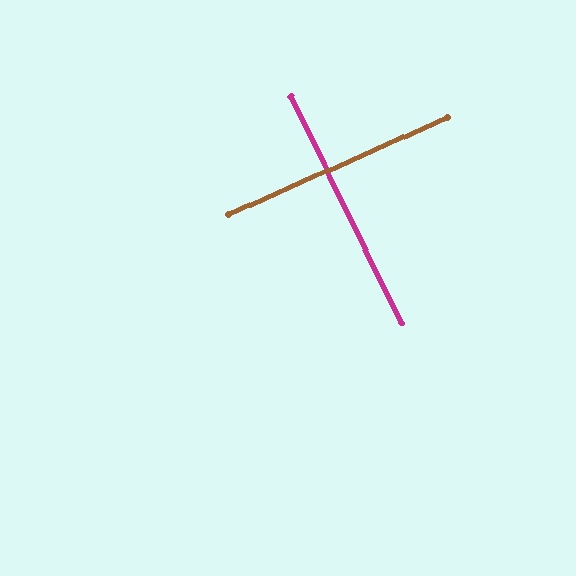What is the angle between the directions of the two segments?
Approximately 88 degrees.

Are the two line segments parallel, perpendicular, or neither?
Perpendicular — they meet at approximately 88°.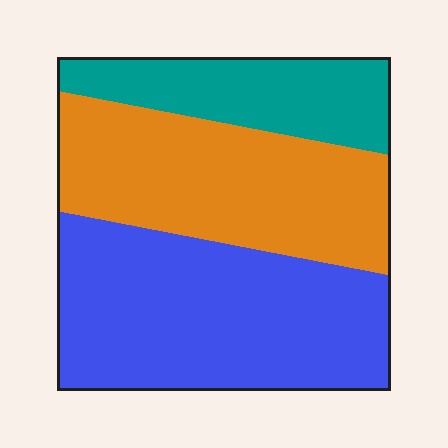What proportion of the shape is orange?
Orange takes up about three eighths (3/8) of the shape.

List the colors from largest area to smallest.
From largest to smallest: blue, orange, teal.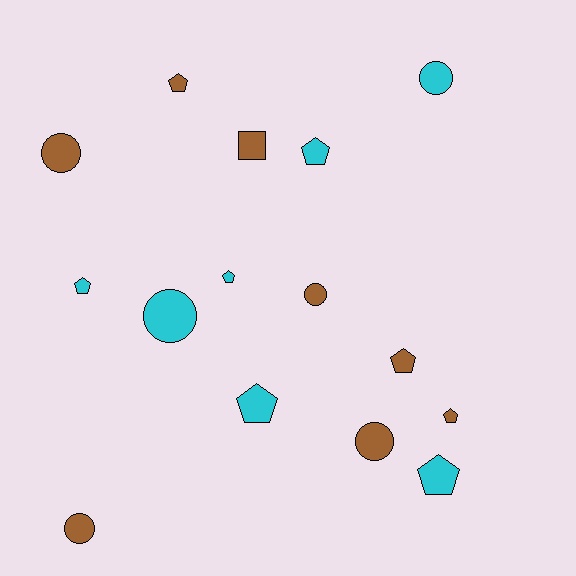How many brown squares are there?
There is 1 brown square.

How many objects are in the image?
There are 15 objects.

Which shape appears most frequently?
Pentagon, with 8 objects.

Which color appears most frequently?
Brown, with 8 objects.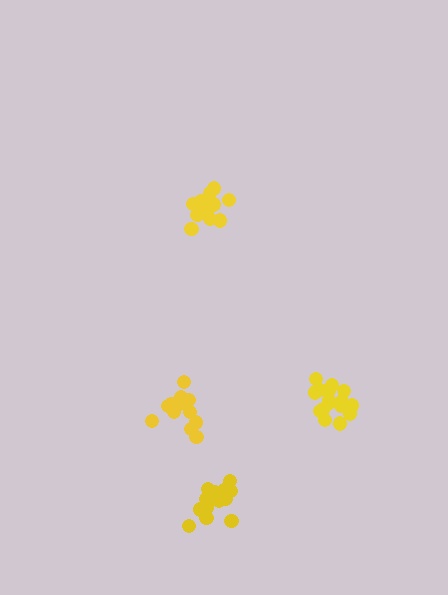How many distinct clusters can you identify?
There are 4 distinct clusters.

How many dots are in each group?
Group 1: 16 dots, Group 2: 17 dots, Group 3: 13 dots, Group 4: 18 dots (64 total).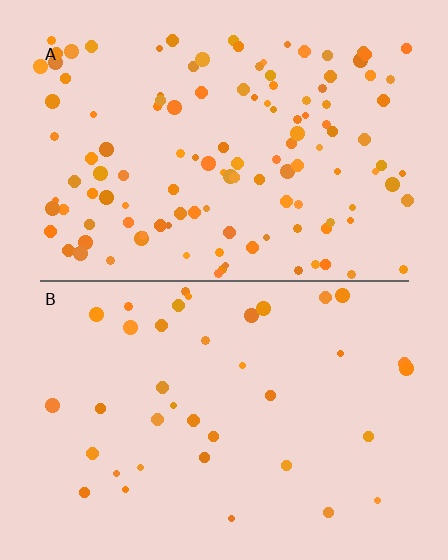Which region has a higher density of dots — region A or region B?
A (the top).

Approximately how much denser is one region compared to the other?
Approximately 3.3× — region A over region B.